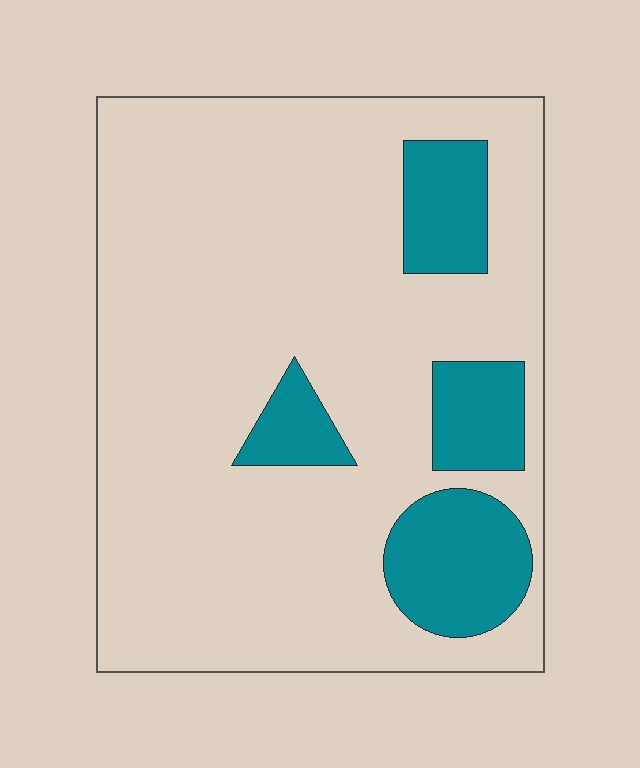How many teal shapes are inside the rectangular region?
4.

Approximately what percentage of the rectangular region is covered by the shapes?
Approximately 20%.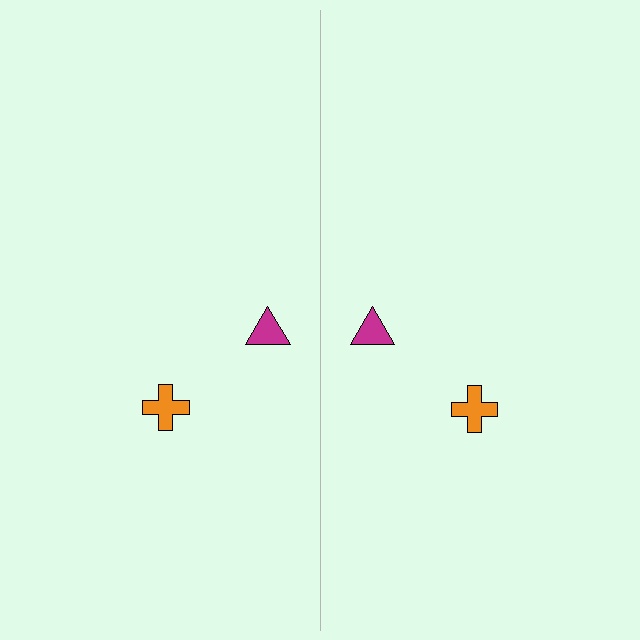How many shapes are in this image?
There are 4 shapes in this image.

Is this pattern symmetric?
Yes, this pattern has bilateral (reflection) symmetry.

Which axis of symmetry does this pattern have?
The pattern has a vertical axis of symmetry running through the center of the image.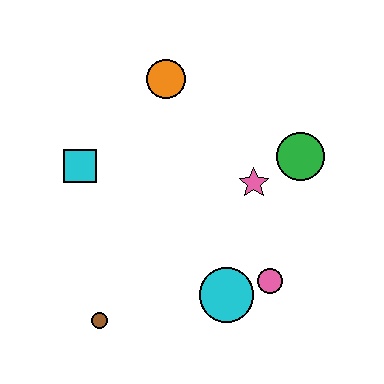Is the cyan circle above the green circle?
No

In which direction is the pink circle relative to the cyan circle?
The pink circle is to the right of the cyan circle.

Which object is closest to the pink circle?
The cyan circle is closest to the pink circle.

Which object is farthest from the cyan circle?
The orange circle is farthest from the cyan circle.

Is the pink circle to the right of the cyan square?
Yes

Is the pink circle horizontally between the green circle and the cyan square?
Yes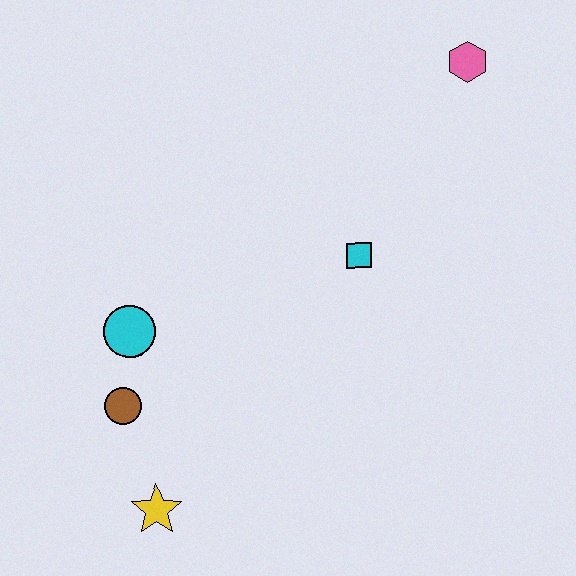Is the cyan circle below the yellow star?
No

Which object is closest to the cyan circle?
The brown circle is closest to the cyan circle.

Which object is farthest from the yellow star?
The pink hexagon is farthest from the yellow star.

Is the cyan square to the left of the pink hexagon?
Yes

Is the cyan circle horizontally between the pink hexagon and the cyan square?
No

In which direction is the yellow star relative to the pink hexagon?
The yellow star is below the pink hexagon.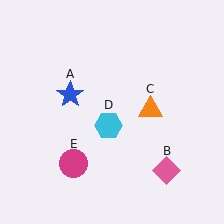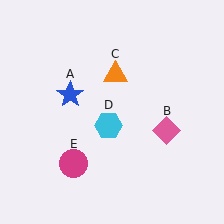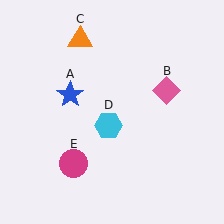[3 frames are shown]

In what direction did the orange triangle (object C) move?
The orange triangle (object C) moved up and to the left.